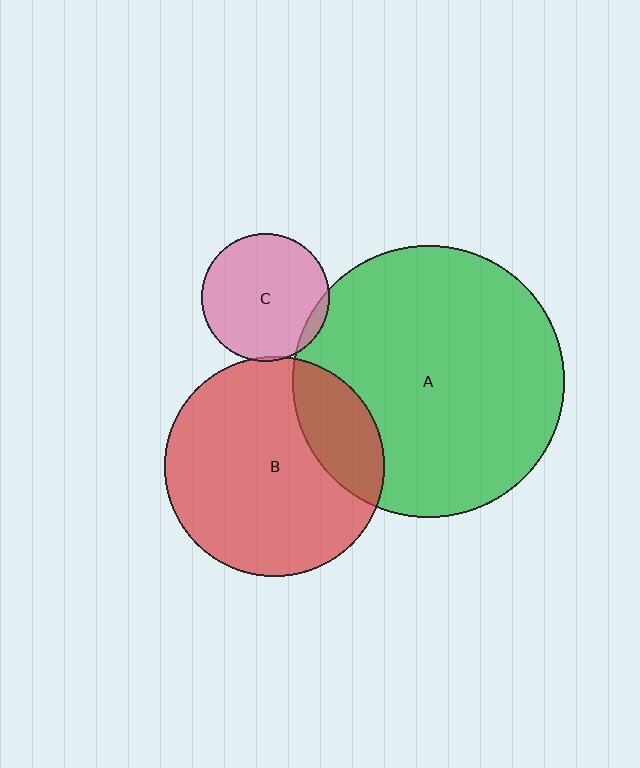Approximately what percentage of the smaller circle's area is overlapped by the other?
Approximately 5%.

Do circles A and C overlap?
Yes.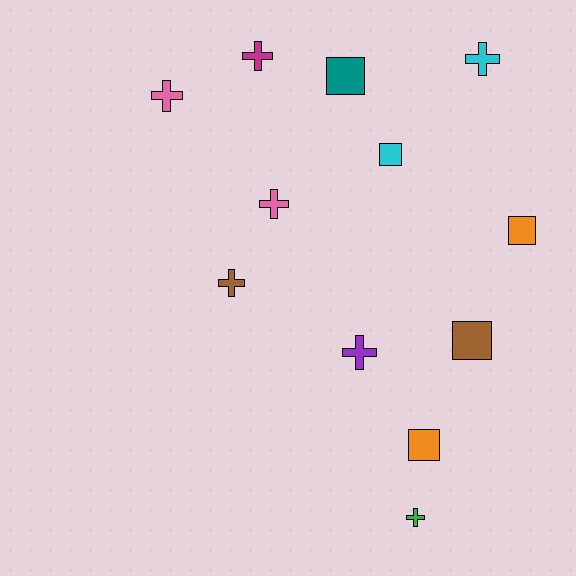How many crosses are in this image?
There are 7 crosses.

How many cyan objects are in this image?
There are 2 cyan objects.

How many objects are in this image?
There are 12 objects.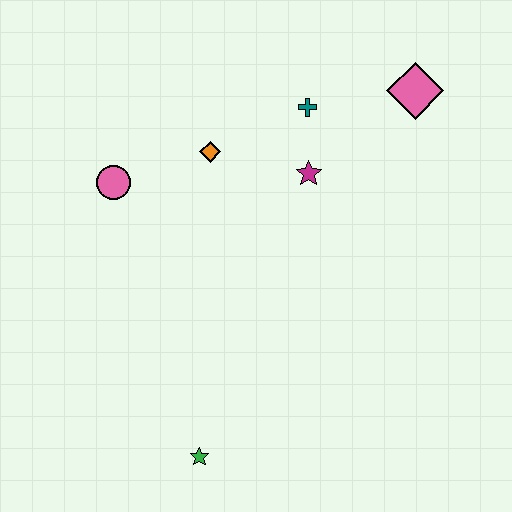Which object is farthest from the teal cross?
The green star is farthest from the teal cross.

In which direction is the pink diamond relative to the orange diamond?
The pink diamond is to the right of the orange diamond.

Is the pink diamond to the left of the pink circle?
No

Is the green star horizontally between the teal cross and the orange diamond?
No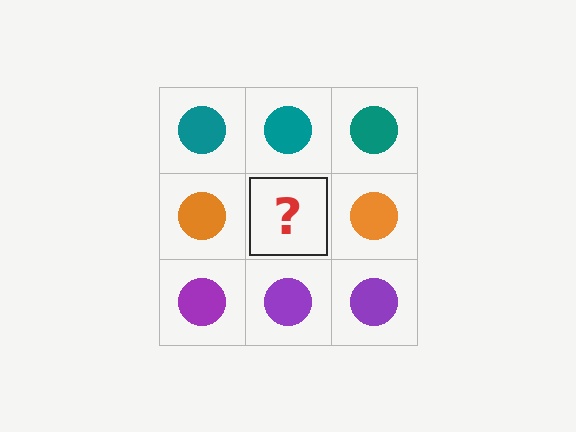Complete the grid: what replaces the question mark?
The question mark should be replaced with an orange circle.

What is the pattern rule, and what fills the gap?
The rule is that each row has a consistent color. The gap should be filled with an orange circle.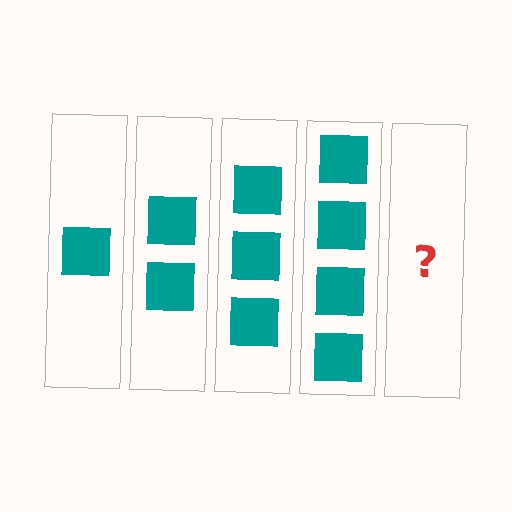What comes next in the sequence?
The next element should be 5 squares.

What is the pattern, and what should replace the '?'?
The pattern is that each step adds one more square. The '?' should be 5 squares.